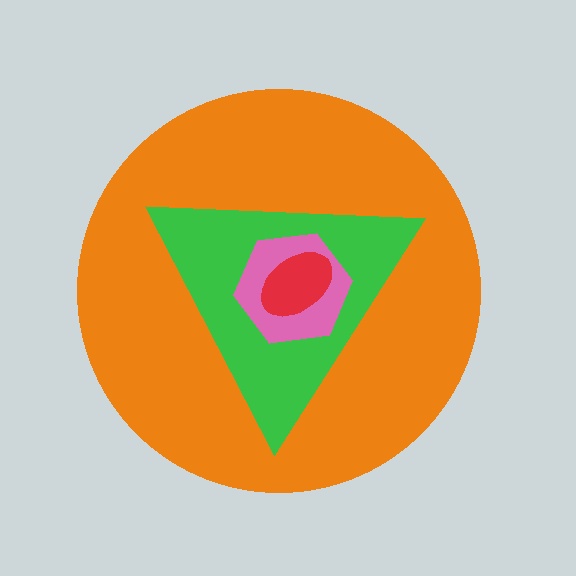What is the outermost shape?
The orange circle.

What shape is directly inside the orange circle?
The green triangle.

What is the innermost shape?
The red ellipse.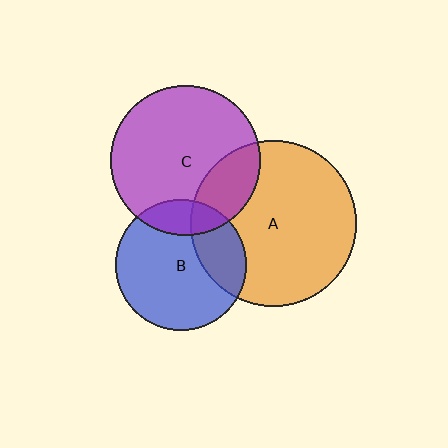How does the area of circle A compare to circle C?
Approximately 1.2 times.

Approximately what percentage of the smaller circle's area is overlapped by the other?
Approximately 25%.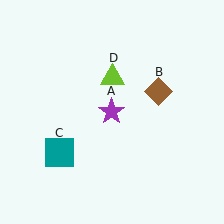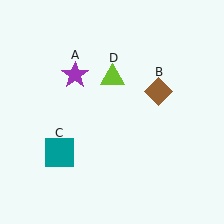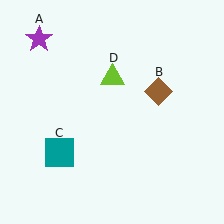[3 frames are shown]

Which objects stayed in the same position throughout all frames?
Brown diamond (object B) and teal square (object C) and lime triangle (object D) remained stationary.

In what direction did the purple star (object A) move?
The purple star (object A) moved up and to the left.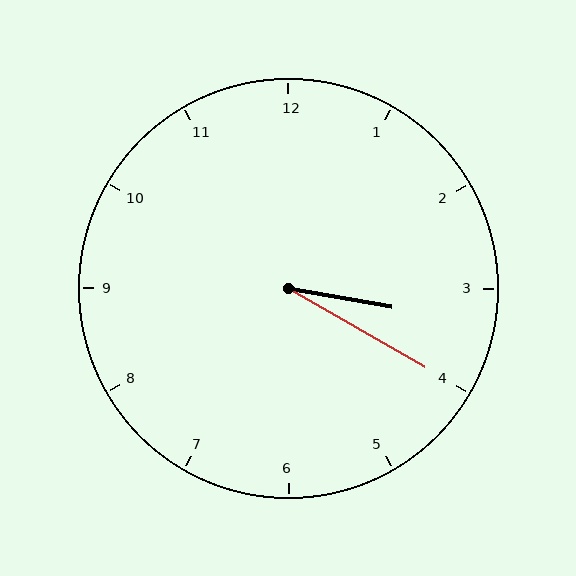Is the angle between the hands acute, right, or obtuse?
It is acute.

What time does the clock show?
3:20.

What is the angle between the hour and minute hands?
Approximately 20 degrees.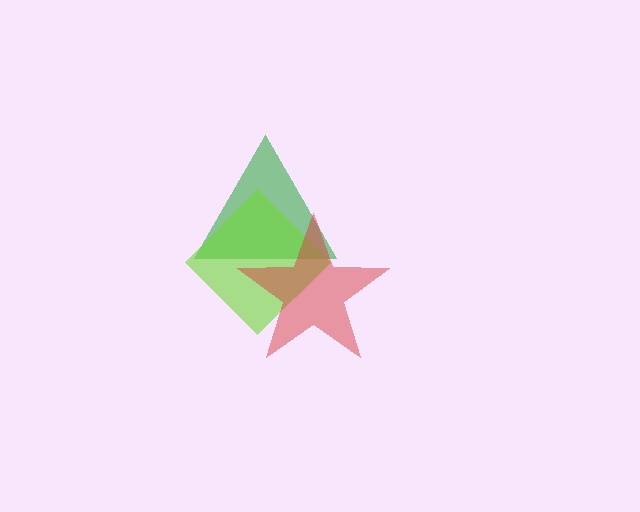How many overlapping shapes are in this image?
There are 3 overlapping shapes in the image.